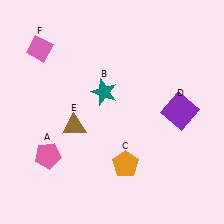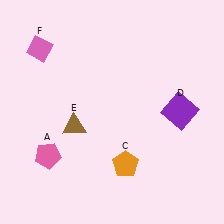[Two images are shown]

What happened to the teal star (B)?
The teal star (B) was removed in Image 2. It was in the top-left area of Image 1.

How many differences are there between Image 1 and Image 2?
There is 1 difference between the two images.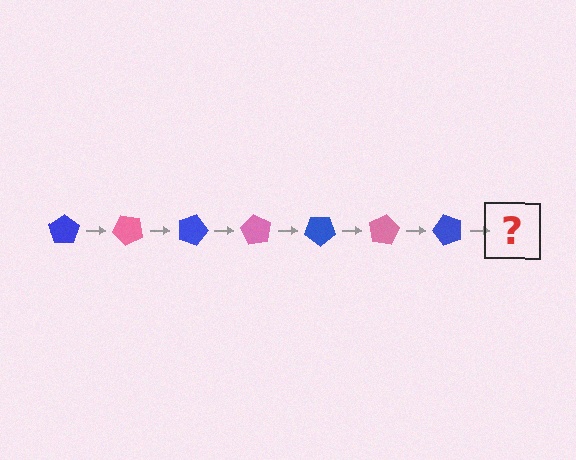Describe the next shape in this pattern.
It should be a pink pentagon, rotated 315 degrees from the start.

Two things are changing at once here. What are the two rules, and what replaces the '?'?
The two rules are that it rotates 45 degrees each step and the color cycles through blue and pink. The '?' should be a pink pentagon, rotated 315 degrees from the start.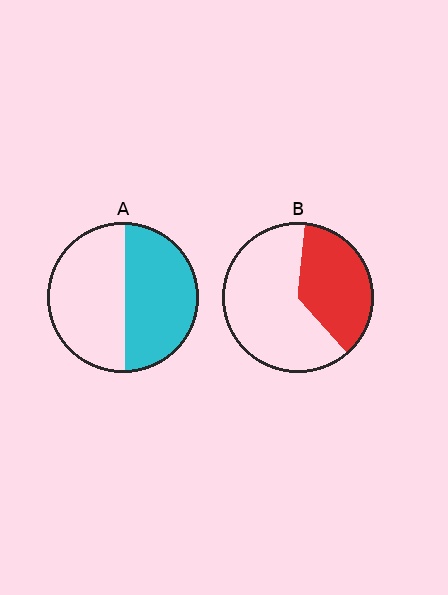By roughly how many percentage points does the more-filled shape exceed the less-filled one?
By roughly 10 percentage points (A over B).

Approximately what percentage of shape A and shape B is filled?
A is approximately 50% and B is approximately 35%.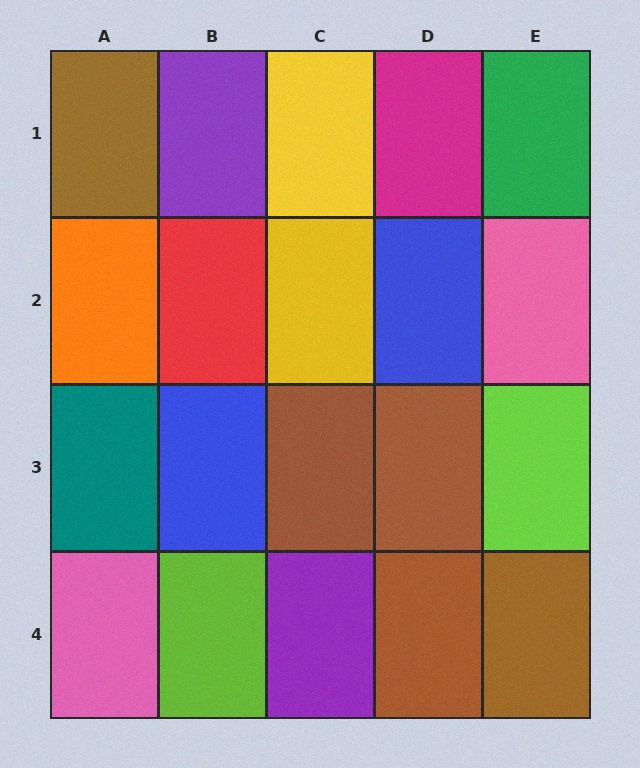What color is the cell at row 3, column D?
Brown.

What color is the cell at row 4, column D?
Brown.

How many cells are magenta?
1 cell is magenta.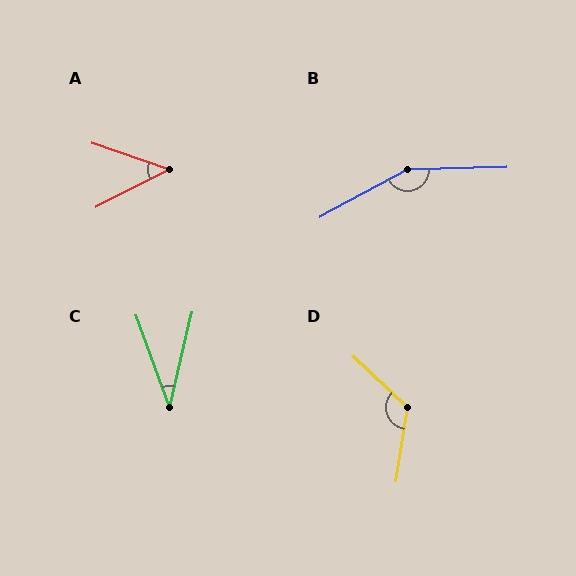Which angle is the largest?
B, at approximately 153 degrees.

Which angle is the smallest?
C, at approximately 33 degrees.